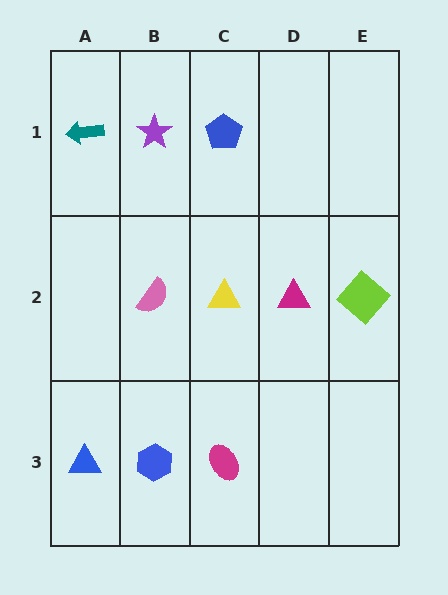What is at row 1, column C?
A blue pentagon.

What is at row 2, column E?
A lime diamond.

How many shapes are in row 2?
4 shapes.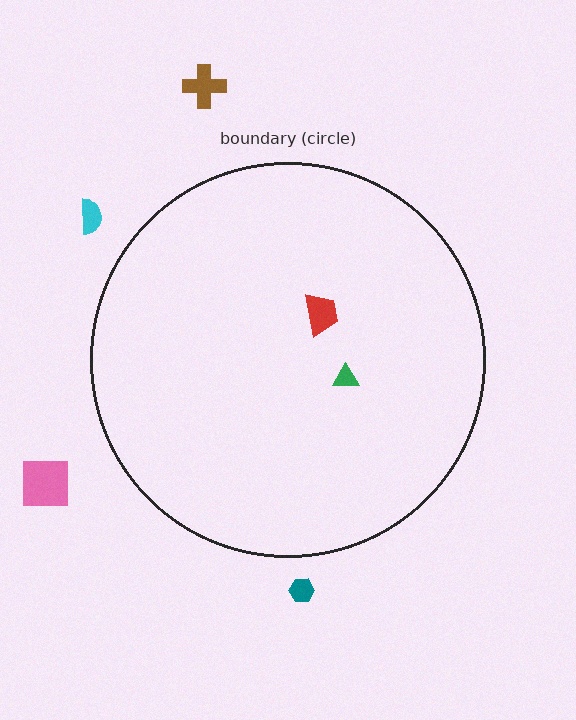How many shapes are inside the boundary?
2 inside, 4 outside.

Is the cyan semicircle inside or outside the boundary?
Outside.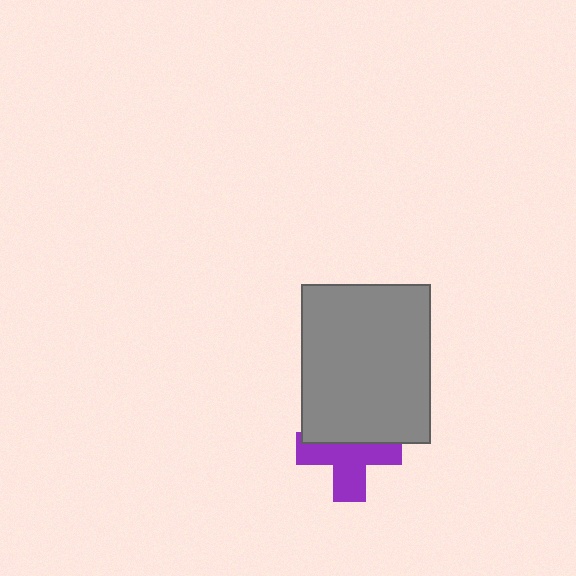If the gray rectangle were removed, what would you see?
You would see the complete purple cross.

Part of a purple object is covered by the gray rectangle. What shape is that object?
It is a cross.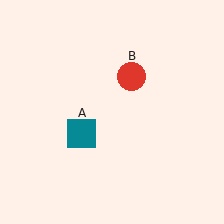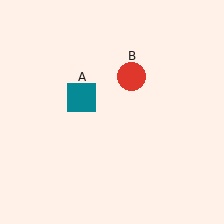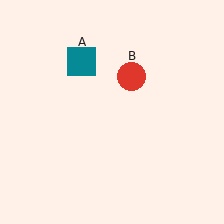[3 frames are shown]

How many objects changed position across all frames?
1 object changed position: teal square (object A).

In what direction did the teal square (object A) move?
The teal square (object A) moved up.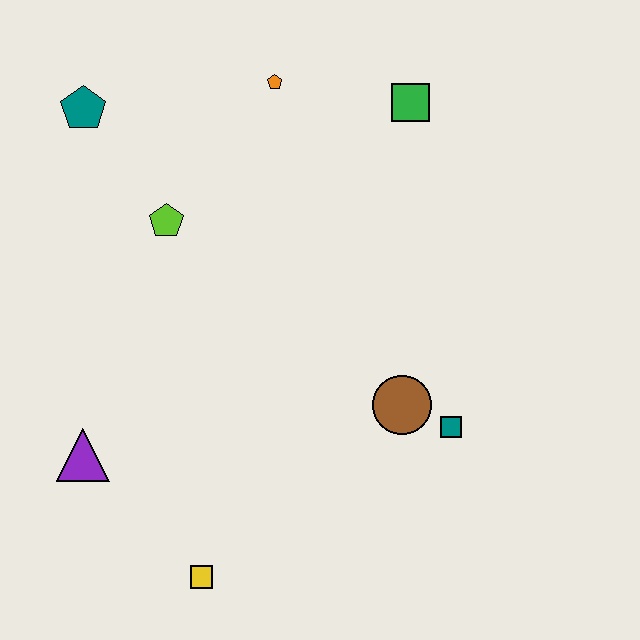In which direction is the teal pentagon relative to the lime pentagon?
The teal pentagon is above the lime pentagon.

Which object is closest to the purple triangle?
The yellow square is closest to the purple triangle.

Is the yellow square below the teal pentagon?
Yes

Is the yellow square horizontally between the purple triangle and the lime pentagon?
No